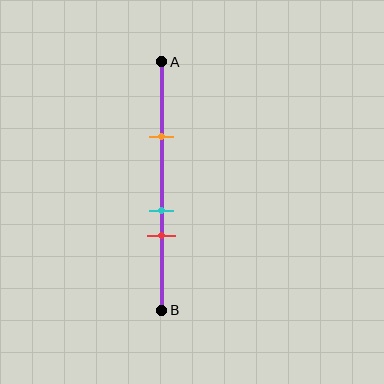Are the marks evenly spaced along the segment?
No, the marks are not evenly spaced.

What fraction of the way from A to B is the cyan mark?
The cyan mark is approximately 60% (0.6) of the way from A to B.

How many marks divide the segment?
There are 3 marks dividing the segment.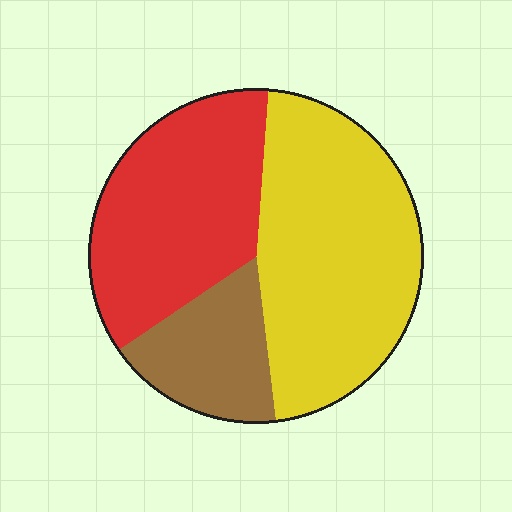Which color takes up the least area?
Brown, at roughly 15%.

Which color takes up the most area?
Yellow, at roughly 45%.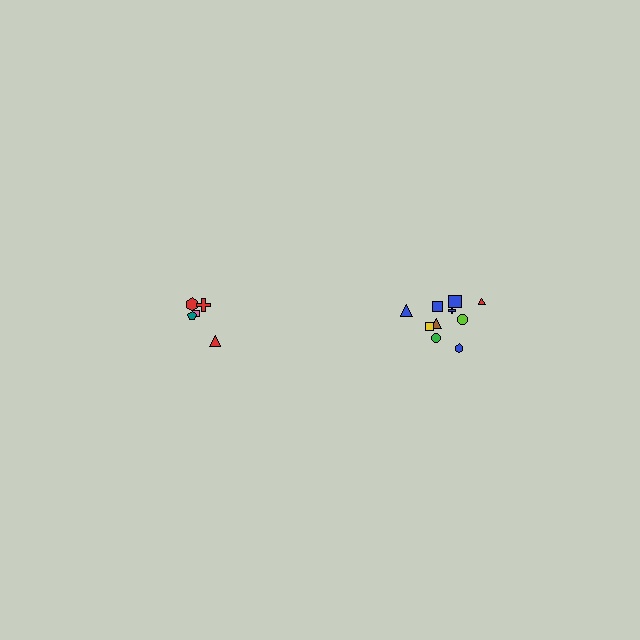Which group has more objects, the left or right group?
The right group.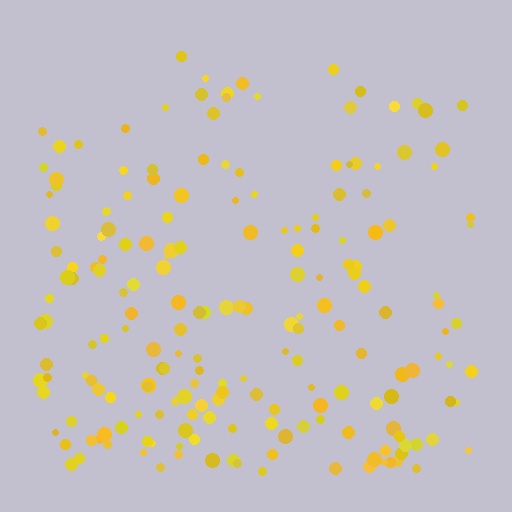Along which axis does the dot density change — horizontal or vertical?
Vertical.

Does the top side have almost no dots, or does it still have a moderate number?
Still a moderate number, just noticeably fewer than the bottom.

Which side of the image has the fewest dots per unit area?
The top.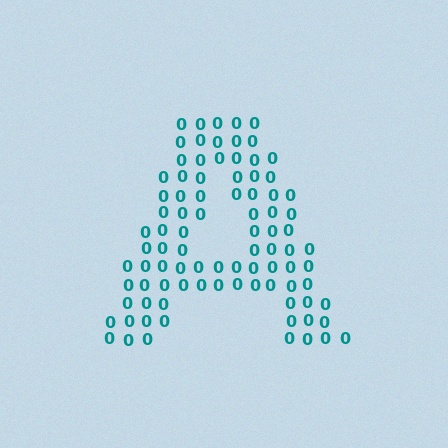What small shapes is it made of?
It is made of small digit 0's.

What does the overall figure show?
The overall figure shows the letter A.